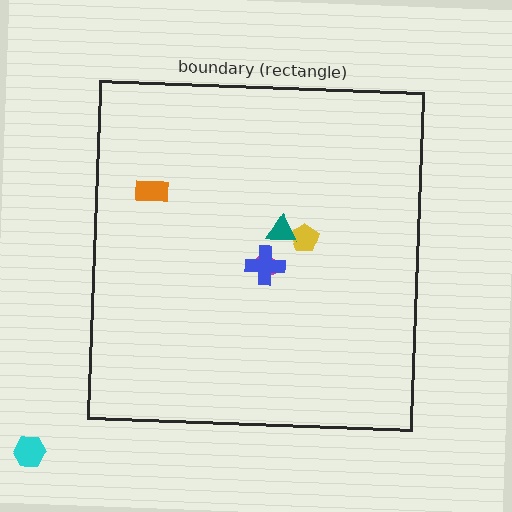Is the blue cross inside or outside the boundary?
Inside.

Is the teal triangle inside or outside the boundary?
Inside.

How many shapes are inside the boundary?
5 inside, 1 outside.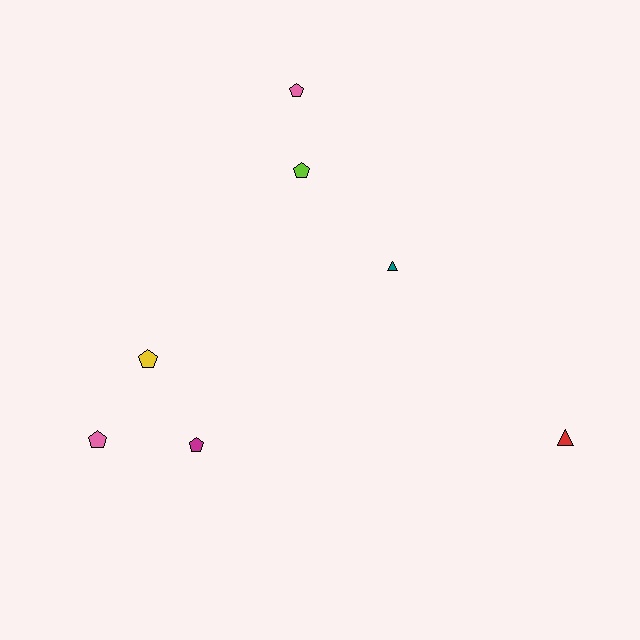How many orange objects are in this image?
There are no orange objects.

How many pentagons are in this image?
There are 5 pentagons.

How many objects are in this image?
There are 7 objects.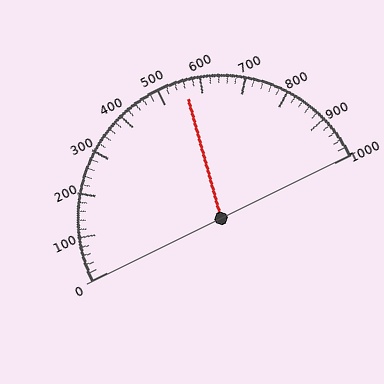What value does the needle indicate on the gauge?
The needle indicates approximately 560.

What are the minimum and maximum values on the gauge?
The gauge ranges from 0 to 1000.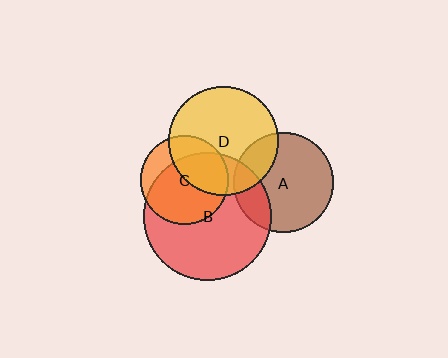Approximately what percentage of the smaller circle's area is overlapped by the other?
Approximately 40%.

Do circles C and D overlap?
Yes.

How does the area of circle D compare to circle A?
Approximately 1.2 times.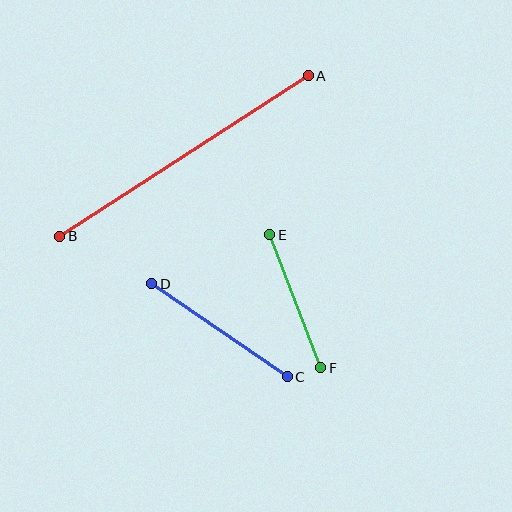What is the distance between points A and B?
The distance is approximately 296 pixels.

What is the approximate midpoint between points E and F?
The midpoint is at approximately (295, 301) pixels.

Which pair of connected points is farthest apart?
Points A and B are farthest apart.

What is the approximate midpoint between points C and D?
The midpoint is at approximately (220, 330) pixels.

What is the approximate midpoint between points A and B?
The midpoint is at approximately (184, 156) pixels.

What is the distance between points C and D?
The distance is approximately 164 pixels.